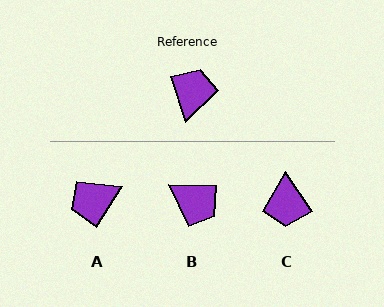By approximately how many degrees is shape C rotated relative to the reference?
Approximately 164 degrees clockwise.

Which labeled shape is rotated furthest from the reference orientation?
C, about 164 degrees away.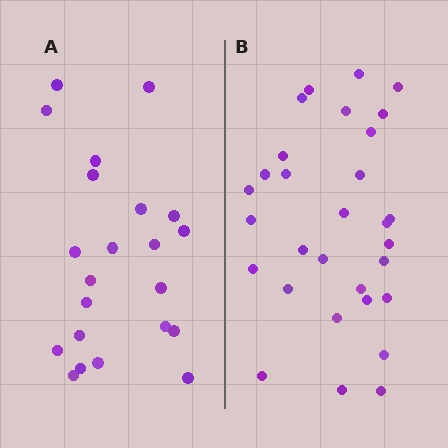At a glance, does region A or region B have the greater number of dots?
Region B (the right region) has more dots.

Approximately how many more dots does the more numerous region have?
Region B has roughly 8 or so more dots than region A.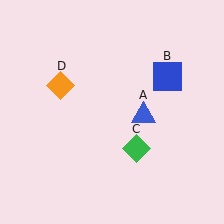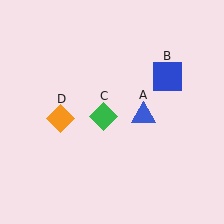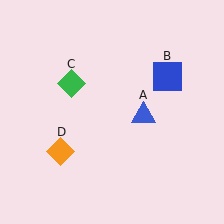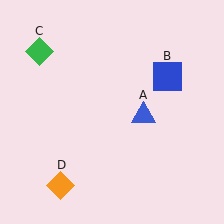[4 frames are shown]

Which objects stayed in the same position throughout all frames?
Blue triangle (object A) and blue square (object B) remained stationary.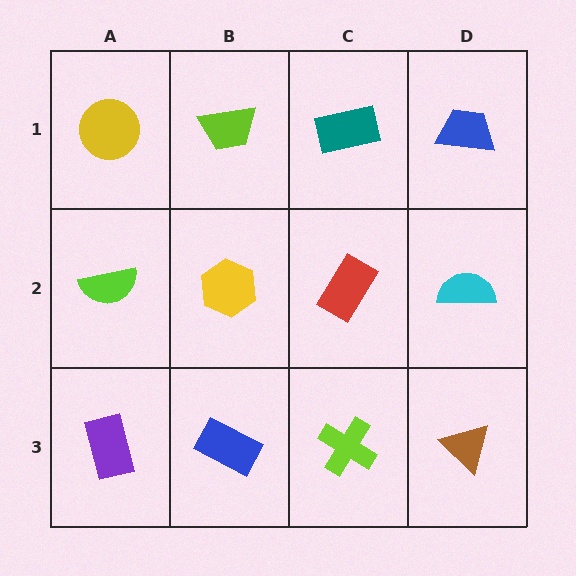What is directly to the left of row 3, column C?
A blue rectangle.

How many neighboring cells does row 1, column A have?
2.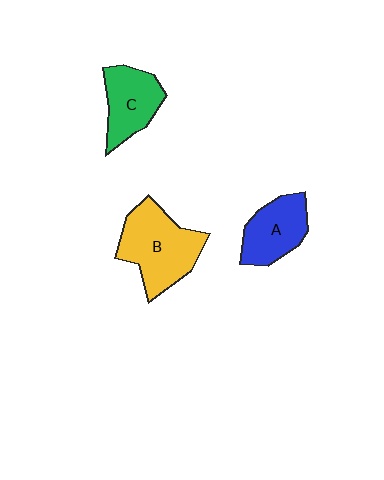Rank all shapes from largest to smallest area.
From largest to smallest: B (yellow), C (green), A (blue).